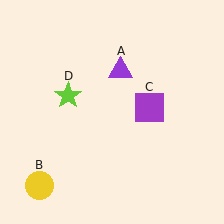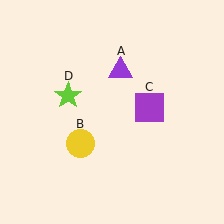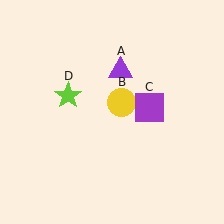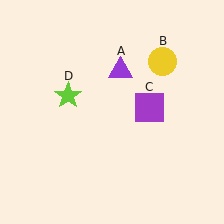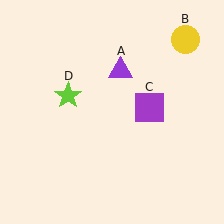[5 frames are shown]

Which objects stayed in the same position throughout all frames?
Purple triangle (object A) and purple square (object C) and lime star (object D) remained stationary.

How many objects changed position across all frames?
1 object changed position: yellow circle (object B).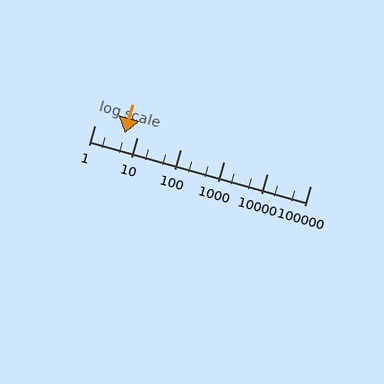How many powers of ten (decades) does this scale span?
The scale spans 5 decades, from 1 to 100000.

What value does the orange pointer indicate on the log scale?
The pointer indicates approximately 5.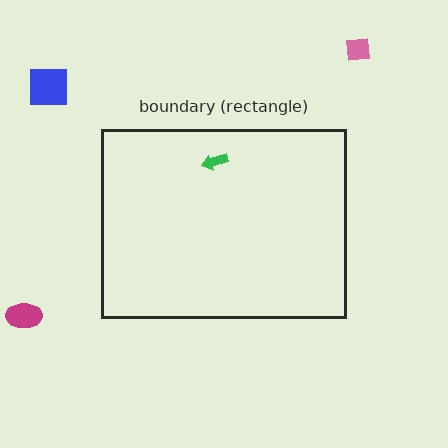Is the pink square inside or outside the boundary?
Outside.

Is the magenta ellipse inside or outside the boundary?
Outside.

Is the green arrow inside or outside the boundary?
Inside.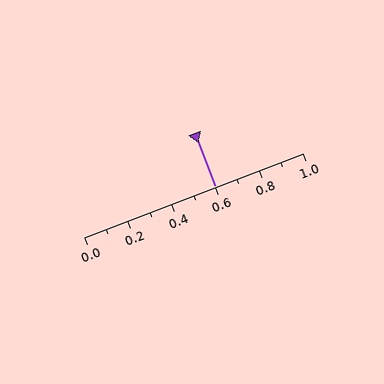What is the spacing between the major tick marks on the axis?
The major ticks are spaced 0.2 apart.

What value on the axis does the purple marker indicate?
The marker indicates approximately 0.6.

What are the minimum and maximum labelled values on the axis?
The axis runs from 0.0 to 1.0.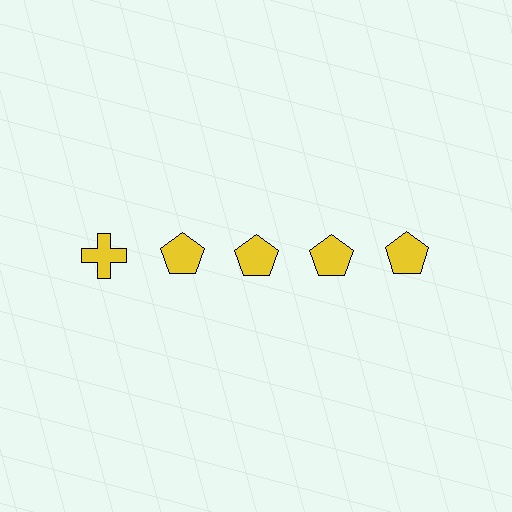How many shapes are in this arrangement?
There are 5 shapes arranged in a grid pattern.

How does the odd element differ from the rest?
It has a different shape: cross instead of pentagon.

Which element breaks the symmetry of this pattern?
The yellow cross in the top row, leftmost column breaks the symmetry. All other shapes are yellow pentagons.